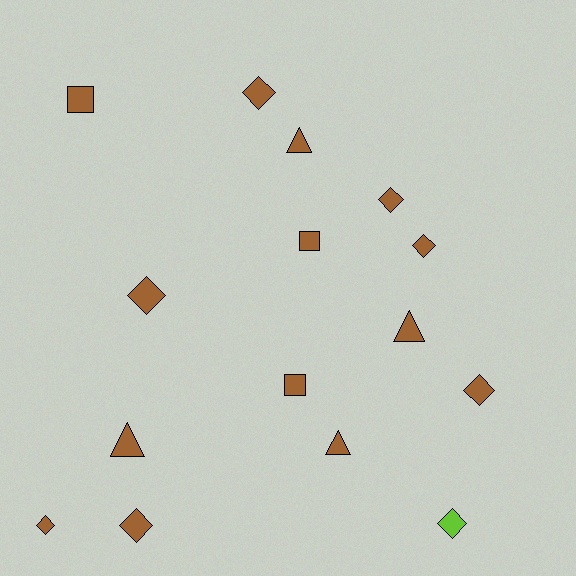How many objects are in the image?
There are 15 objects.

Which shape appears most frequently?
Diamond, with 8 objects.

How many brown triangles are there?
There are 4 brown triangles.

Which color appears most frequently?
Brown, with 14 objects.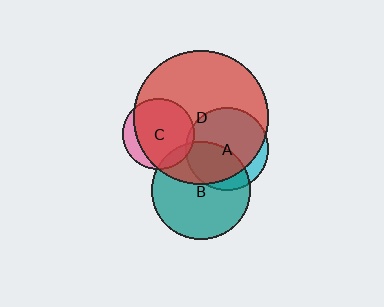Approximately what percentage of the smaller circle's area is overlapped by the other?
Approximately 10%.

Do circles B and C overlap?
Yes.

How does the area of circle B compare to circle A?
Approximately 1.4 times.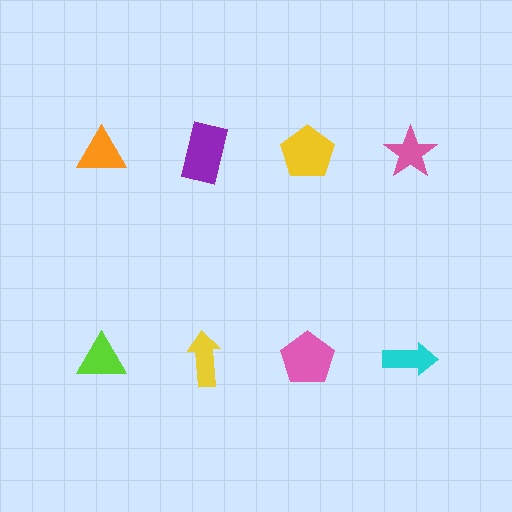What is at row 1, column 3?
A yellow pentagon.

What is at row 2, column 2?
A yellow arrow.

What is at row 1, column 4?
A pink star.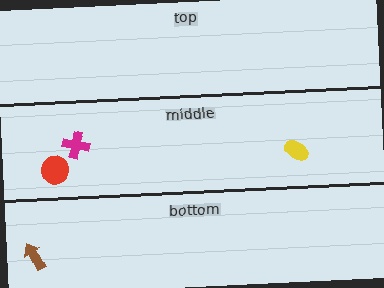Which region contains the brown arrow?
The bottom region.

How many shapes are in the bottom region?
1.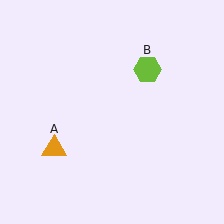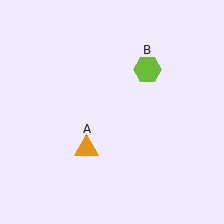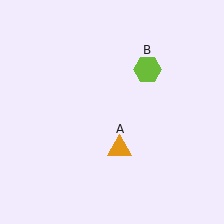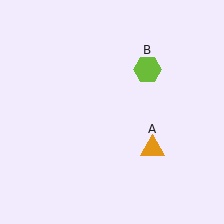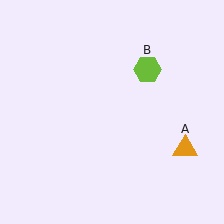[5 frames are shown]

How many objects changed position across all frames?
1 object changed position: orange triangle (object A).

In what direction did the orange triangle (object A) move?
The orange triangle (object A) moved right.